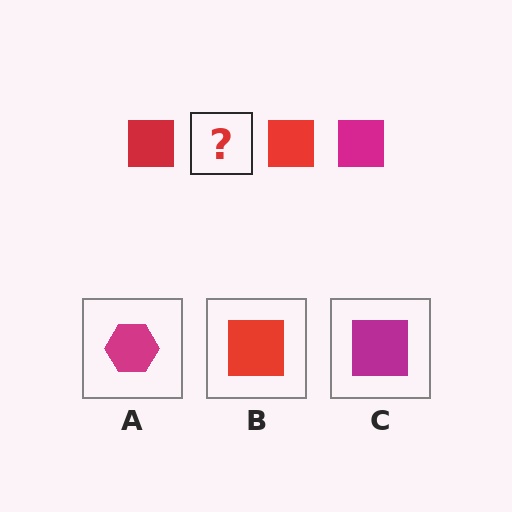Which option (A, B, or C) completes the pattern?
C.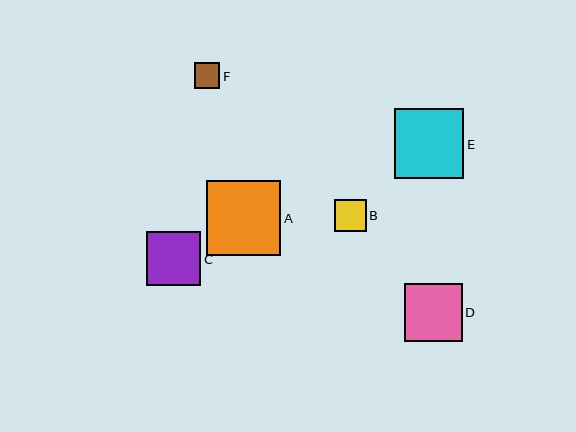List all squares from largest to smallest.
From largest to smallest: A, E, D, C, B, F.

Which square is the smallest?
Square F is the smallest with a size of approximately 25 pixels.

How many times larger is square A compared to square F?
Square A is approximately 2.9 times the size of square F.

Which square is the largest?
Square A is the largest with a size of approximately 74 pixels.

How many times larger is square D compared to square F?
Square D is approximately 2.3 times the size of square F.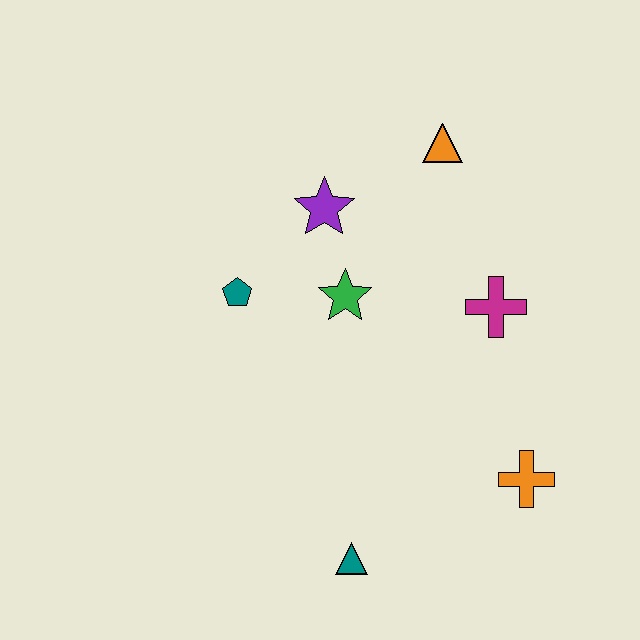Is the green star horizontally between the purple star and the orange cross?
Yes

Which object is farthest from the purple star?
The teal triangle is farthest from the purple star.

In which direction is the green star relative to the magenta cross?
The green star is to the left of the magenta cross.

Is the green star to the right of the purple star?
Yes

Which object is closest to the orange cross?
The magenta cross is closest to the orange cross.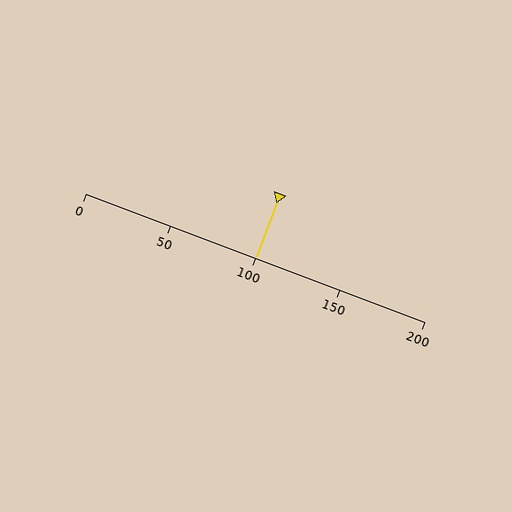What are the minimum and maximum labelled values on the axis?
The axis runs from 0 to 200.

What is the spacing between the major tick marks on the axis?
The major ticks are spaced 50 apart.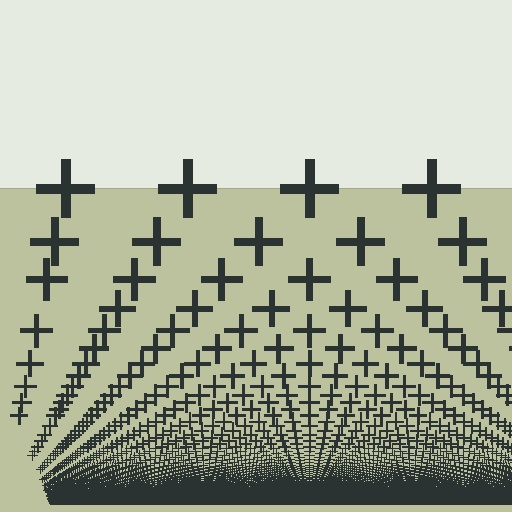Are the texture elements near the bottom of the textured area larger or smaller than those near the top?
Smaller. The gradient is inverted — elements near the bottom are smaller and denser.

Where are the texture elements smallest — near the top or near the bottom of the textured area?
Near the bottom.